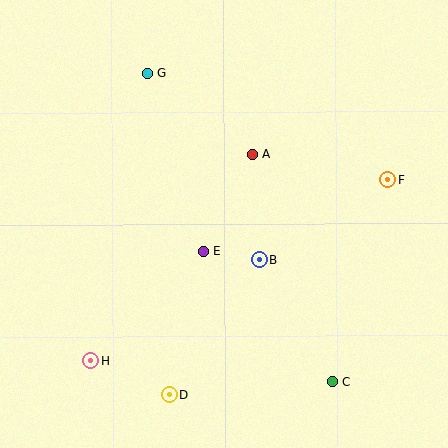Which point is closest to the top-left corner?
Point G is closest to the top-left corner.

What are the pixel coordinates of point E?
Point E is at (203, 251).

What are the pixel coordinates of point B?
Point B is at (260, 260).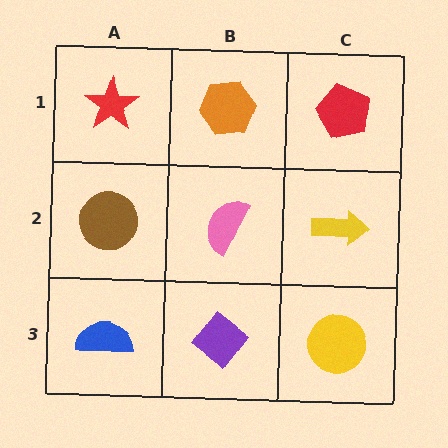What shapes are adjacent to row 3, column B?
A pink semicircle (row 2, column B), a blue semicircle (row 3, column A), a yellow circle (row 3, column C).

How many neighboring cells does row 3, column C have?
2.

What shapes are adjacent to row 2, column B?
An orange hexagon (row 1, column B), a purple diamond (row 3, column B), a brown circle (row 2, column A), a yellow arrow (row 2, column C).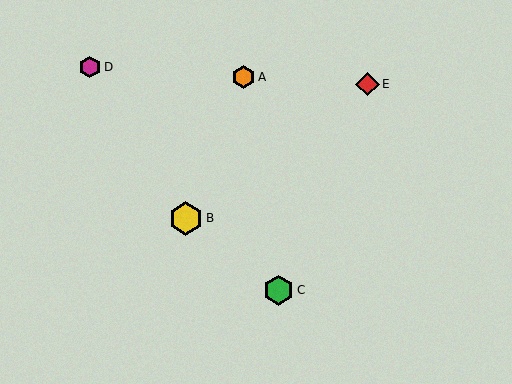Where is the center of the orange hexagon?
The center of the orange hexagon is at (244, 77).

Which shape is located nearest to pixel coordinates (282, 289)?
The green hexagon (labeled C) at (278, 290) is nearest to that location.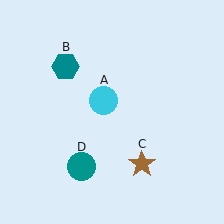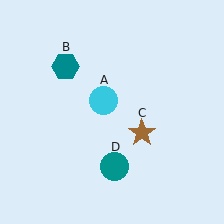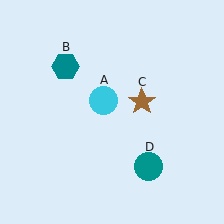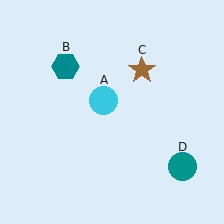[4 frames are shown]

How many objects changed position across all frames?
2 objects changed position: brown star (object C), teal circle (object D).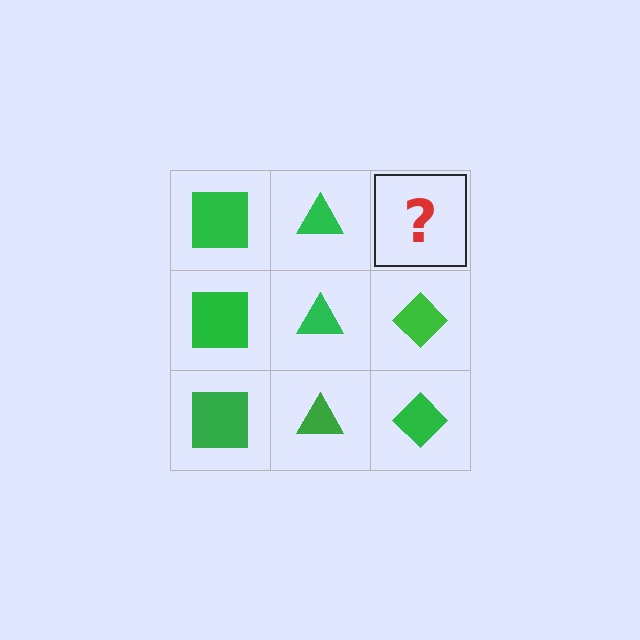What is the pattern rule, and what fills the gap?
The rule is that each column has a consistent shape. The gap should be filled with a green diamond.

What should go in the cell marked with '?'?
The missing cell should contain a green diamond.